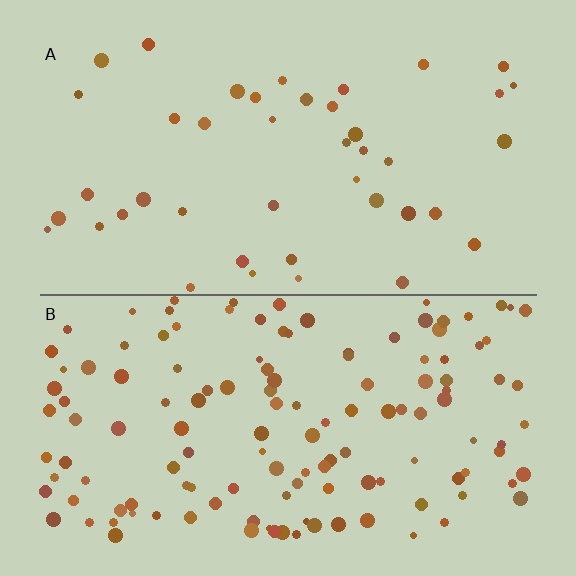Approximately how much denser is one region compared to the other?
Approximately 3.2× — region B over region A.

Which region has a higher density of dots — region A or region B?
B (the bottom).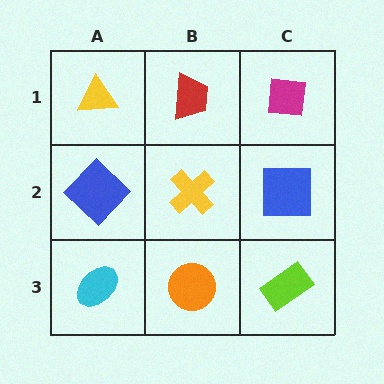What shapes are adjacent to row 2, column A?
A yellow triangle (row 1, column A), a cyan ellipse (row 3, column A), a yellow cross (row 2, column B).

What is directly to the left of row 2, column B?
A blue diamond.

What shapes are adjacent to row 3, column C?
A blue square (row 2, column C), an orange circle (row 3, column B).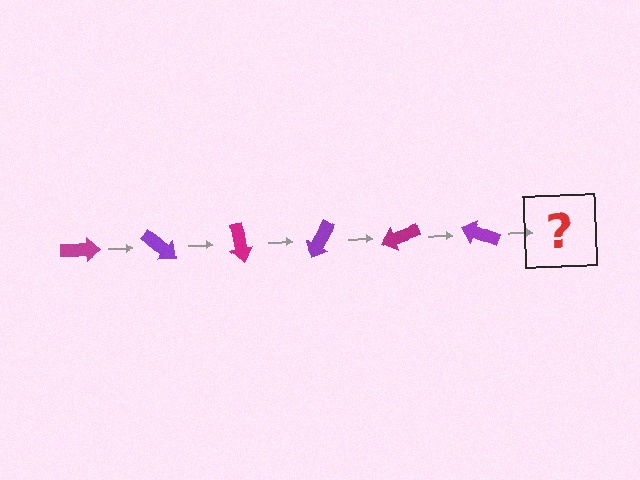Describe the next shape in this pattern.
It should be a magenta arrow, rotated 240 degrees from the start.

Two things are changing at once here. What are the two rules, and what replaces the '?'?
The two rules are that it rotates 40 degrees each step and the color cycles through magenta and purple. The '?' should be a magenta arrow, rotated 240 degrees from the start.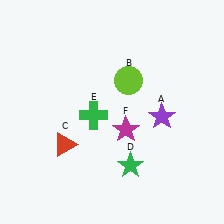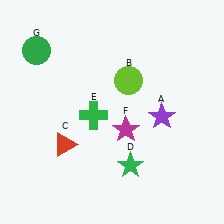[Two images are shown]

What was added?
A green circle (G) was added in Image 2.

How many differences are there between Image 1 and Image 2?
There is 1 difference between the two images.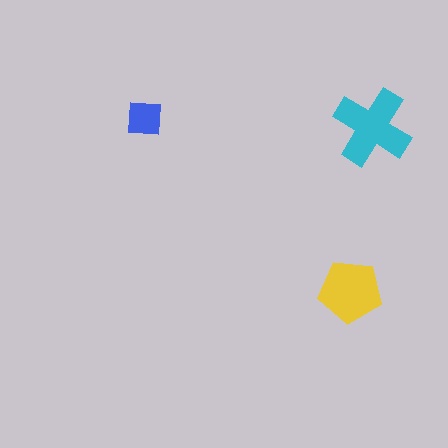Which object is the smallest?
The blue square.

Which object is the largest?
The cyan cross.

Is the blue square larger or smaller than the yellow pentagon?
Smaller.